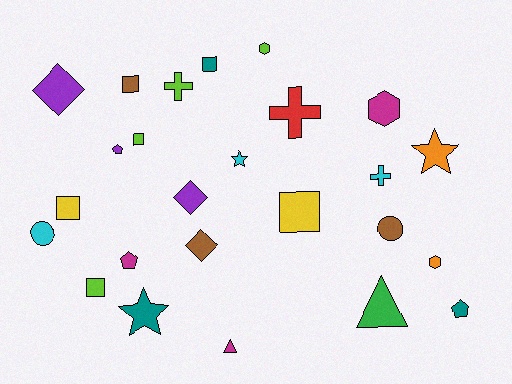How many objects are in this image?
There are 25 objects.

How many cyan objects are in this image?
There are 3 cyan objects.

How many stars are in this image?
There are 3 stars.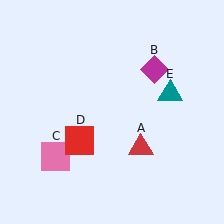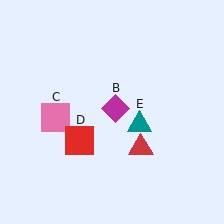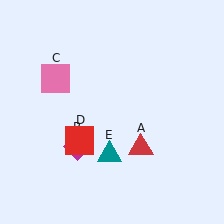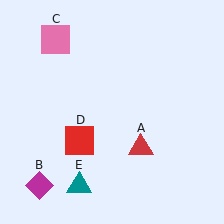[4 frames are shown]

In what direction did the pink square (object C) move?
The pink square (object C) moved up.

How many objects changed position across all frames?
3 objects changed position: magenta diamond (object B), pink square (object C), teal triangle (object E).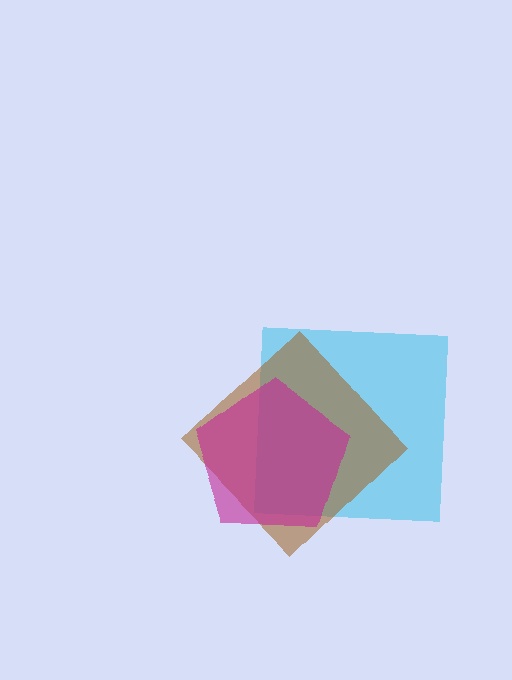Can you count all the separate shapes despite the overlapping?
Yes, there are 3 separate shapes.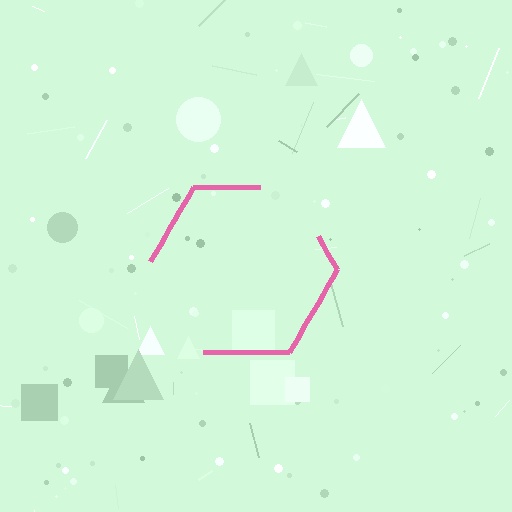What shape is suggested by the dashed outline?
The dashed outline suggests a hexagon.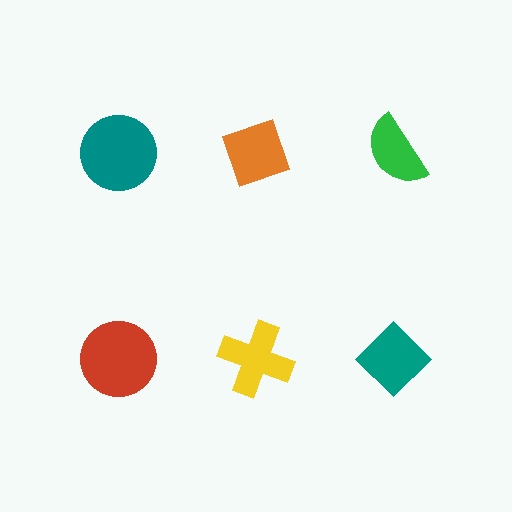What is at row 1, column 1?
A teal circle.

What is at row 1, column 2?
An orange diamond.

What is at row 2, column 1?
A red circle.